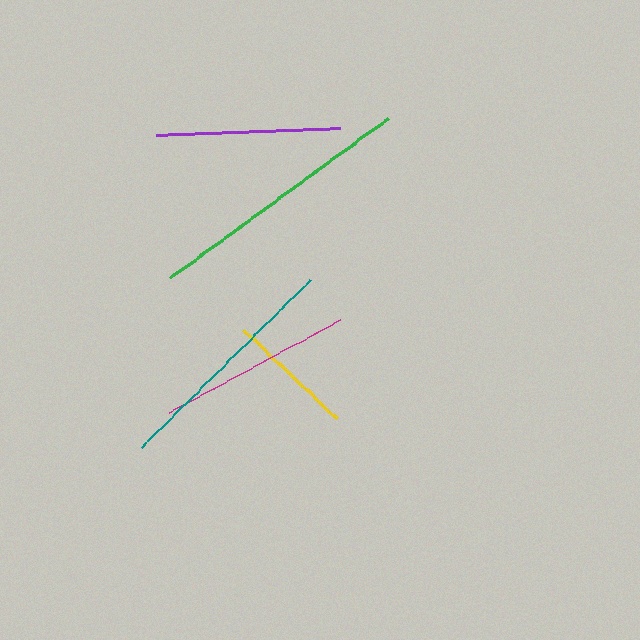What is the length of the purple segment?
The purple segment is approximately 184 pixels long.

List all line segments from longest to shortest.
From longest to shortest: green, teal, magenta, purple, yellow.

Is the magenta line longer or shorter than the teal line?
The teal line is longer than the magenta line.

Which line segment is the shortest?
The yellow line is the shortest at approximately 128 pixels.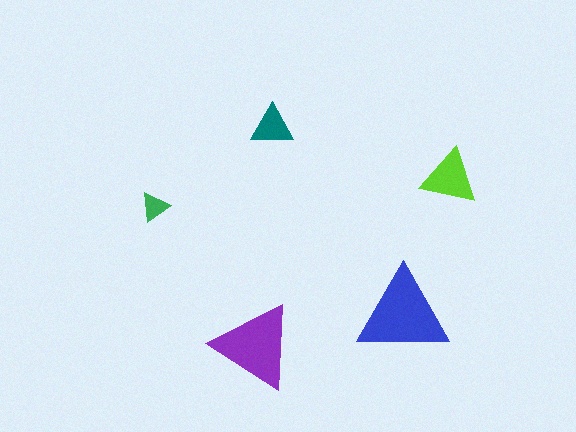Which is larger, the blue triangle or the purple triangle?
The blue one.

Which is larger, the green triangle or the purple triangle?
The purple one.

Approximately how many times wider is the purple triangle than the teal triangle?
About 2 times wider.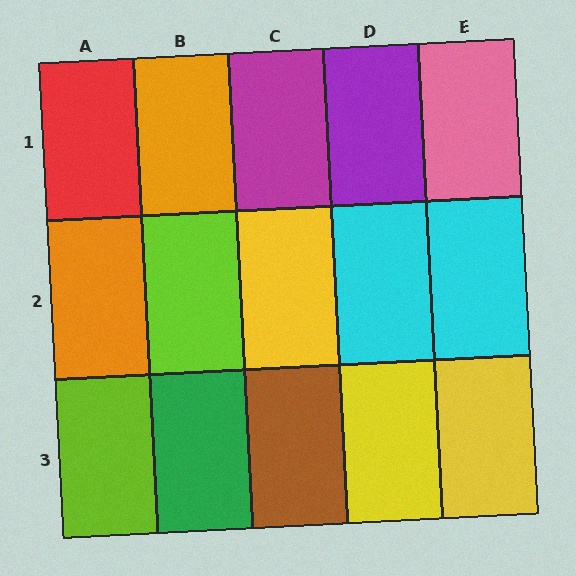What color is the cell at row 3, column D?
Yellow.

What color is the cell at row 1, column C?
Magenta.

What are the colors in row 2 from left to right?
Orange, lime, yellow, cyan, cyan.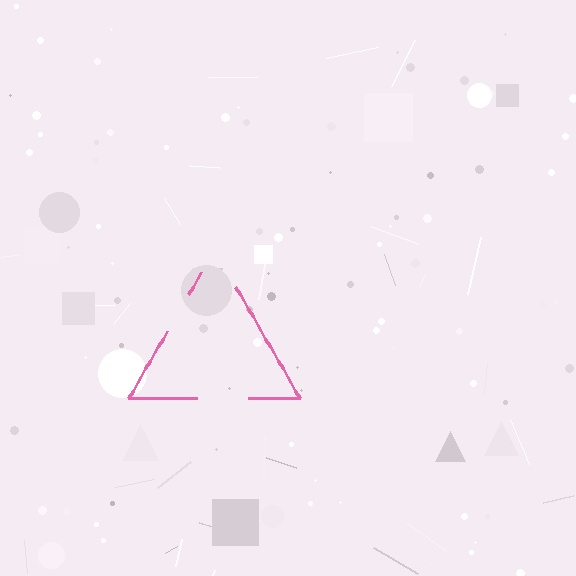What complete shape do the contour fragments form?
The contour fragments form a triangle.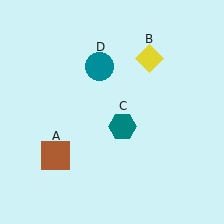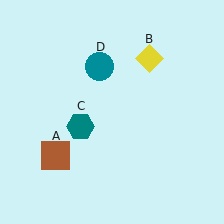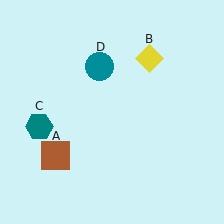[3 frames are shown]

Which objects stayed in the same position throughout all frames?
Brown square (object A) and yellow diamond (object B) and teal circle (object D) remained stationary.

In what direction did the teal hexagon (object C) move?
The teal hexagon (object C) moved left.